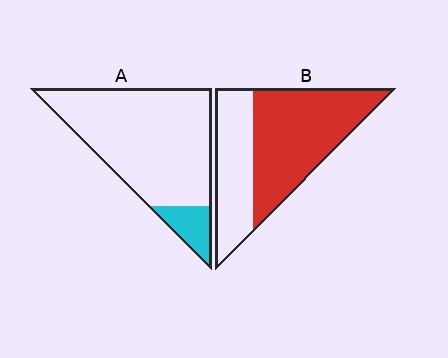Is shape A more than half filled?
No.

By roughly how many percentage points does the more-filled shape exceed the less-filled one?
By roughly 50 percentage points (B over A).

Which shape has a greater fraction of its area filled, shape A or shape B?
Shape B.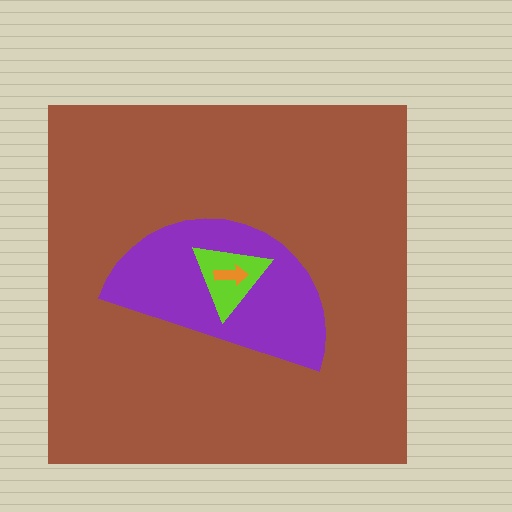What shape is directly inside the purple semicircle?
The lime triangle.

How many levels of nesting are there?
4.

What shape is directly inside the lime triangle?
The orange arrow.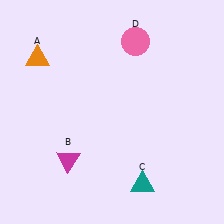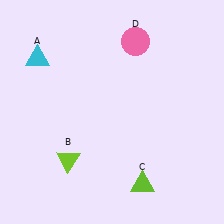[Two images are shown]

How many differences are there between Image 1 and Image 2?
There are 3 differences between the two images.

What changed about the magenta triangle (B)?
In Image 1, B is magenta. In Image 2, it changed to lime.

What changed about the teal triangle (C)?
In Image 1, C is teal. In Image 2, it changed to lime.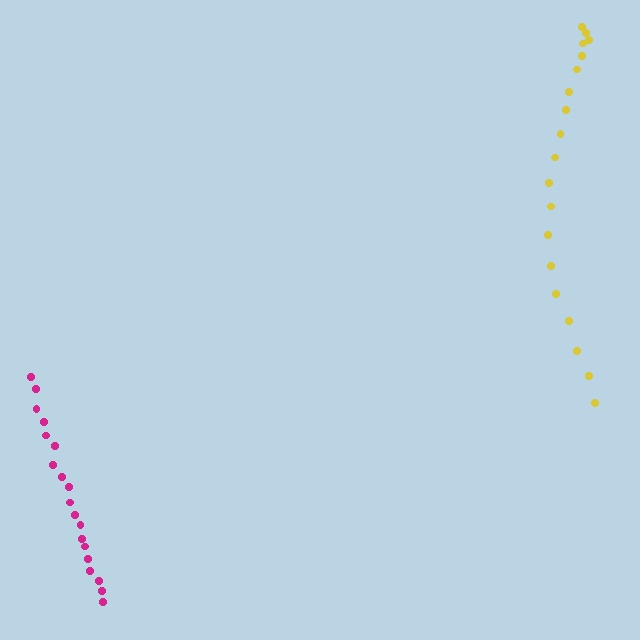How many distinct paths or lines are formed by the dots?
There are 2 distinct paths.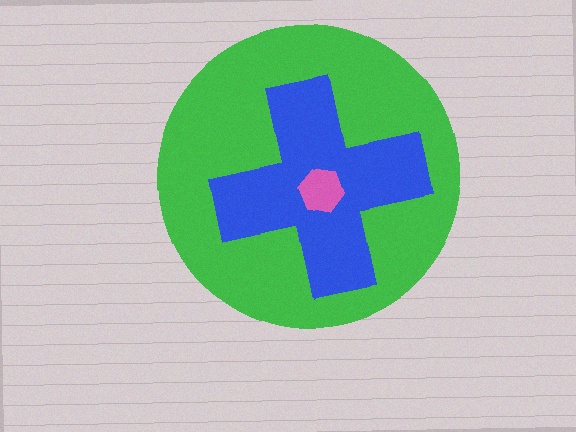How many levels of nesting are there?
3.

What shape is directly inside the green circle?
The blue cross.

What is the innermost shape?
The pink hexagon.